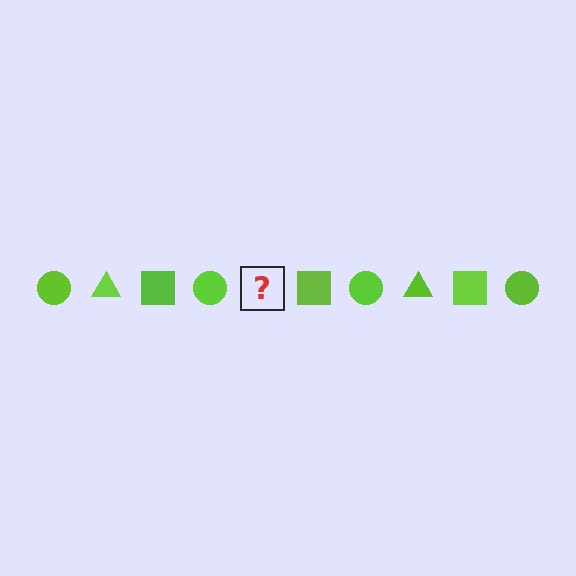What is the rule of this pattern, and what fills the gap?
The rule is that the pattern cycles through circle, triangle, square shapes in lime. The gap should be filled with a lime triangle.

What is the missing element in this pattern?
The missing element is a lime triangle.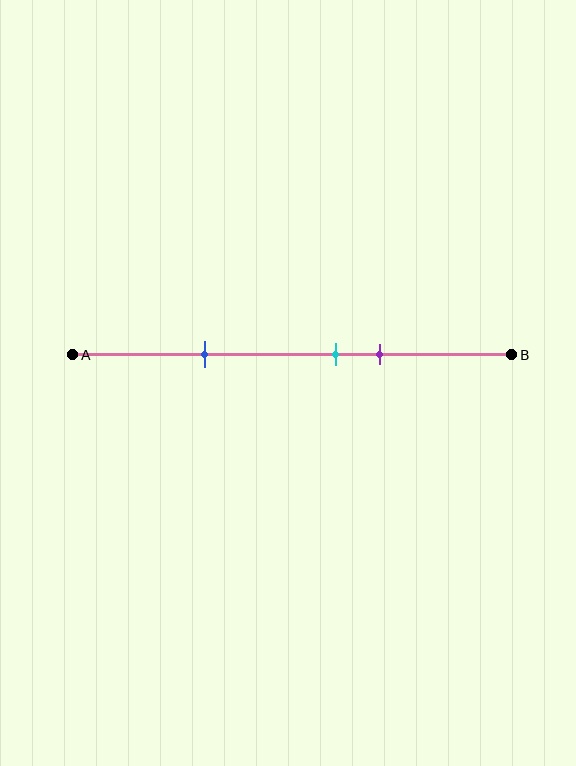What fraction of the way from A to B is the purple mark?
The purple mark is approximately 70% (0.7) of the way from A to B.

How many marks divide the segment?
There are 3 marks dividing the segment.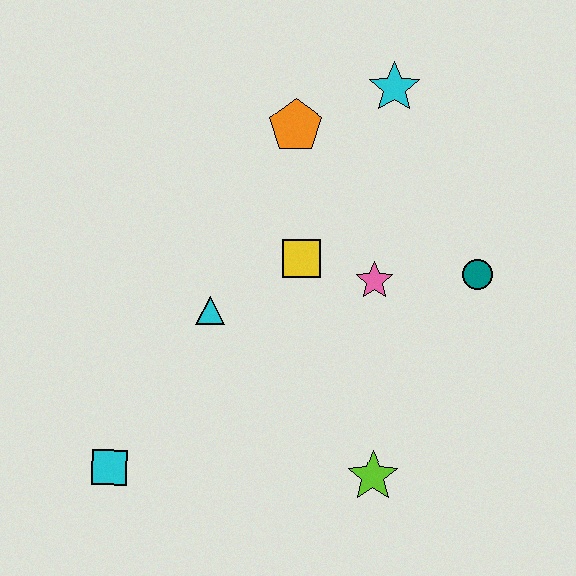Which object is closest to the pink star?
The yellow square is closest to the pink star.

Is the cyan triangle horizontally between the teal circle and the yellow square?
No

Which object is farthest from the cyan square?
The cyan star is farthest from the cyan square.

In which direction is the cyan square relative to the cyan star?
The cyan square is below the cyan star.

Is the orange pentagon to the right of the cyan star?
No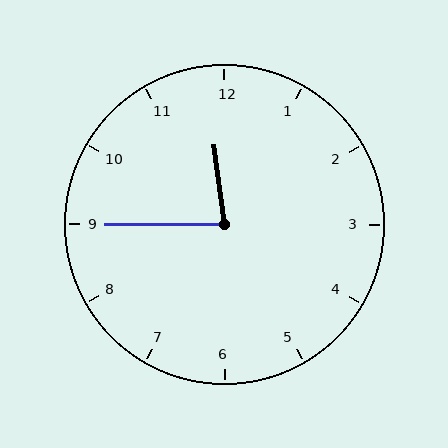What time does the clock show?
11:45.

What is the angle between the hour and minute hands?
Approximately 82 degrees.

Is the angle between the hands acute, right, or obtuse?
It is acute.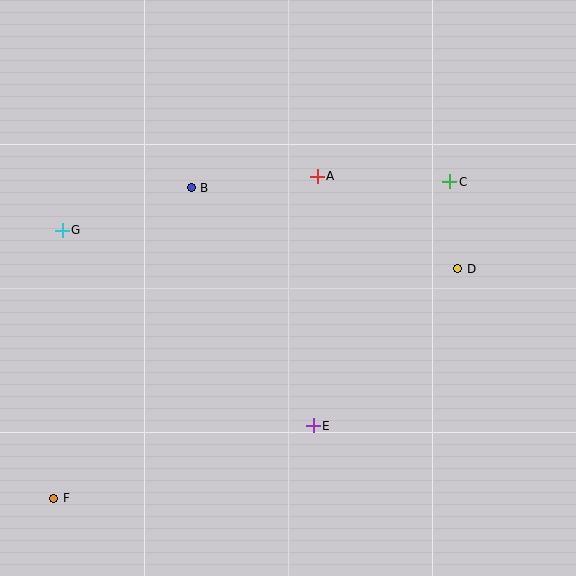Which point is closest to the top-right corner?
Point C is closest to the top-right corner.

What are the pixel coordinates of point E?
Point E is at (313, 426).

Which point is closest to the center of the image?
Point A at (317, 176) is closest to the center.